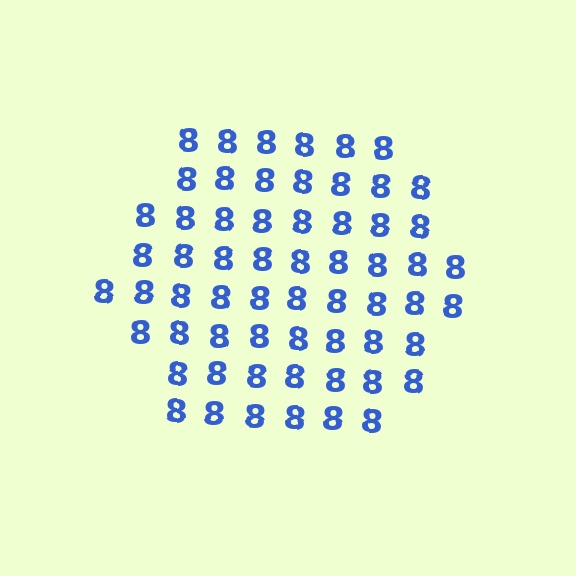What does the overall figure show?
The overall figure shows a hexagon.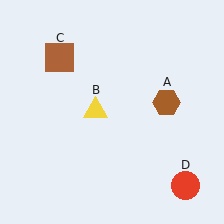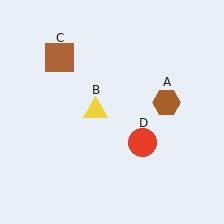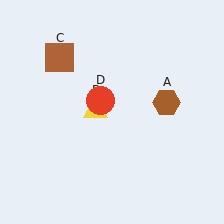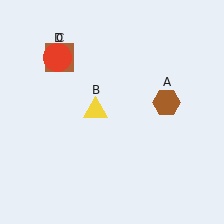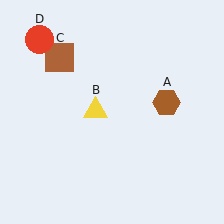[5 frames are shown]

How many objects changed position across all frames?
1 object changed position: red circle (object D).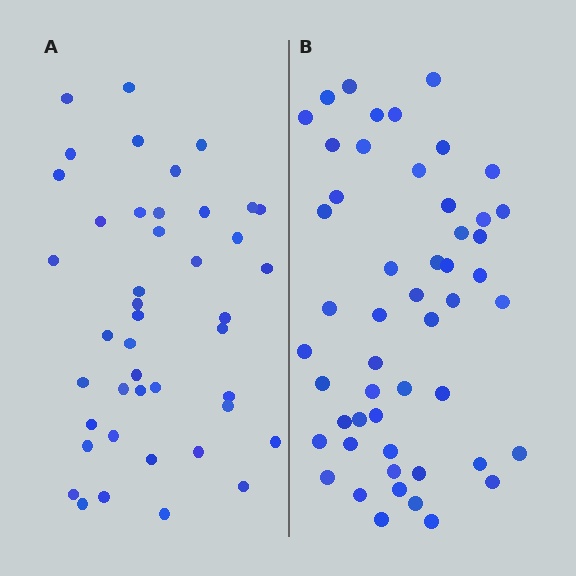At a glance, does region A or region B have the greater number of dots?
Region B (the right region) has more dots.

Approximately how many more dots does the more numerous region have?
Region B has roughly 8 or so more dots than region A.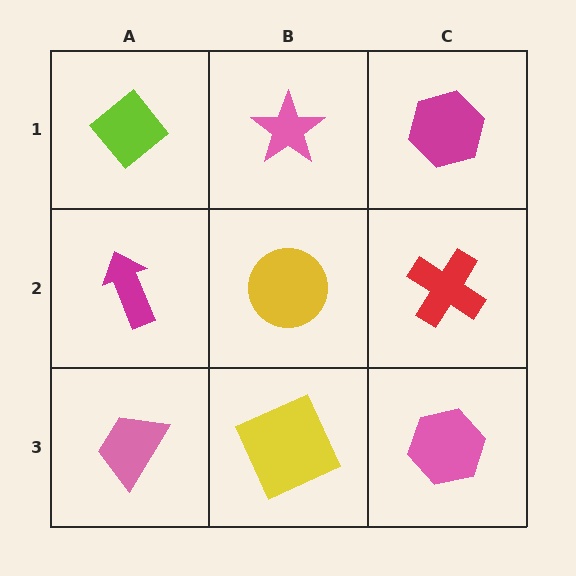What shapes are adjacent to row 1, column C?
A red cross (row 2, column C), a pink star (row 1, column B).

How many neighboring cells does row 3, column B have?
3.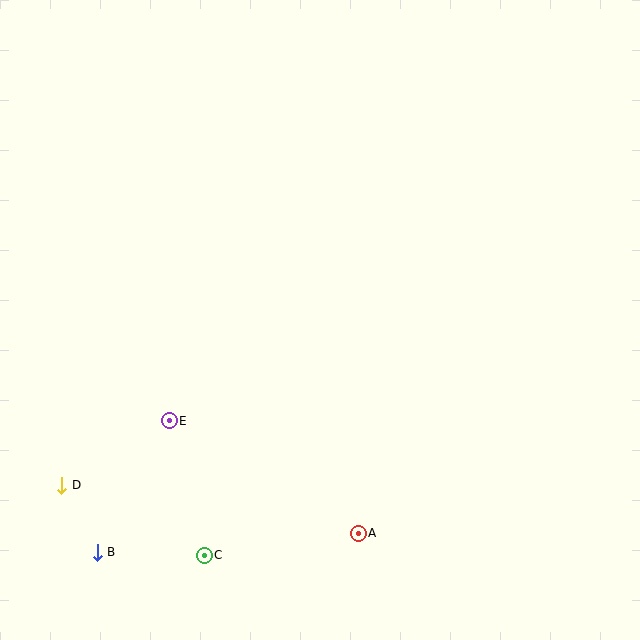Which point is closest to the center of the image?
Point E at (169, 421) is closest to the center.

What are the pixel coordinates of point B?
Point B is at (97, 552).